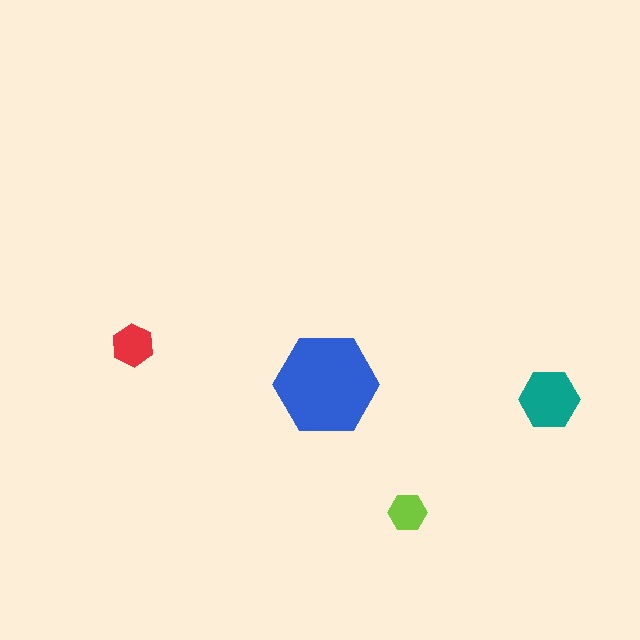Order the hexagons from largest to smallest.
the blue one, the teal one, the red one, the lime one.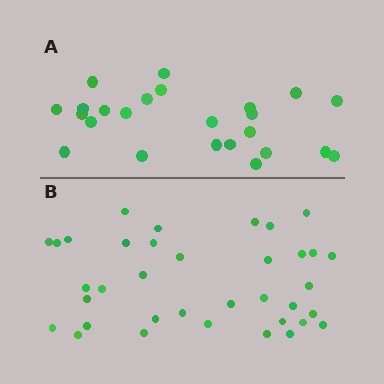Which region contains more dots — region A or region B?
Region B (the bottom region) has more dots.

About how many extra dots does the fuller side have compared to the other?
Region B has roughly 12 or so more dots than region A.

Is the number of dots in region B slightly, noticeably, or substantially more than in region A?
Region B has substantially more. The ratio is roughly 1.5 to 1.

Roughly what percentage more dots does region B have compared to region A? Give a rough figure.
About 50% more.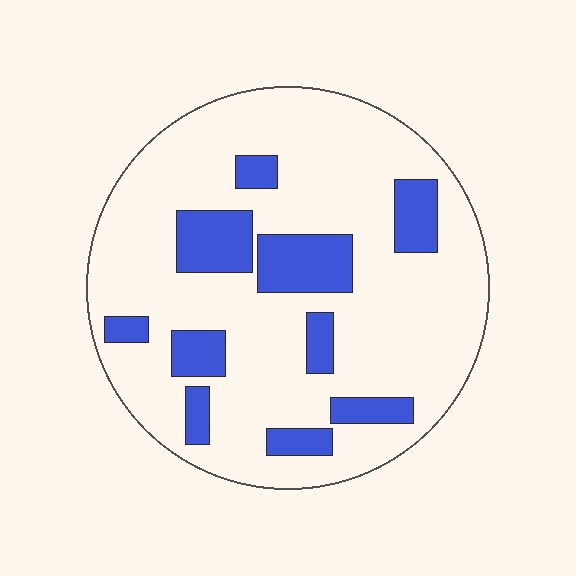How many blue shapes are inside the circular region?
10.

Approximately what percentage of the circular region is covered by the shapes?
Approximately 20%.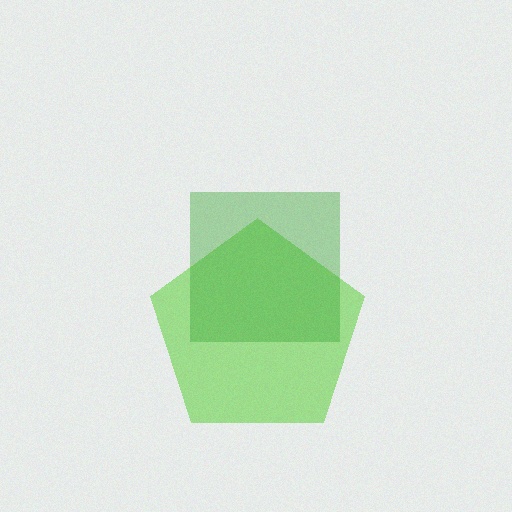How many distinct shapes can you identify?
There are 2 distinct shapes: a lime pentagon, a green square.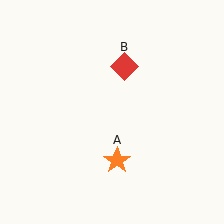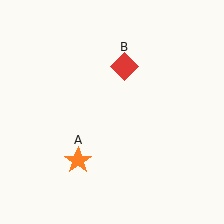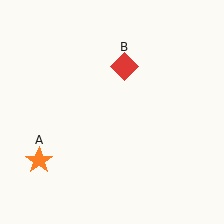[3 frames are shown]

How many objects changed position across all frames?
1 object changed position: orange star (object A).